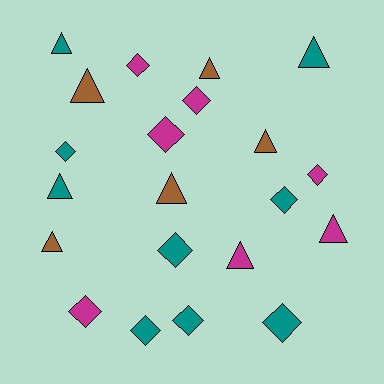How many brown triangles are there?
There are 5 brown triangles.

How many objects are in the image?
There are 21 objects.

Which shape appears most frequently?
Diamond, with 11 objects.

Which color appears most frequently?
Teal, with 9 objects.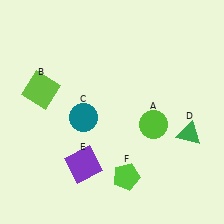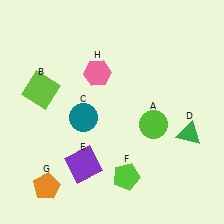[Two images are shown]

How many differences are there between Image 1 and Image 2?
There are 2 differences between the two images.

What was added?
An orange pentagon (G), a pink hexagon (H) were added in Image 2.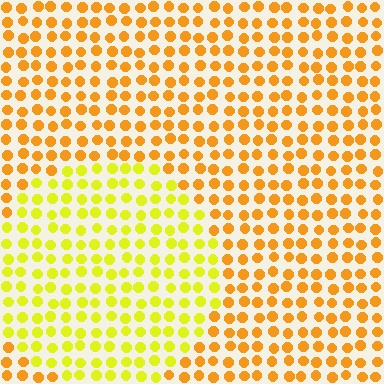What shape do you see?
I see a circle.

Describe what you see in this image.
The image is filled with small orange elements in a uniform arrangement. A circle-shaped region is visible where the elements are tinted to a slightly different hue, forming a subtle color boundary.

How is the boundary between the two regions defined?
The boundary is defined purely by a slight shift in hue (about 31 degrees). Spacing, size, and orientation are identical on both sides.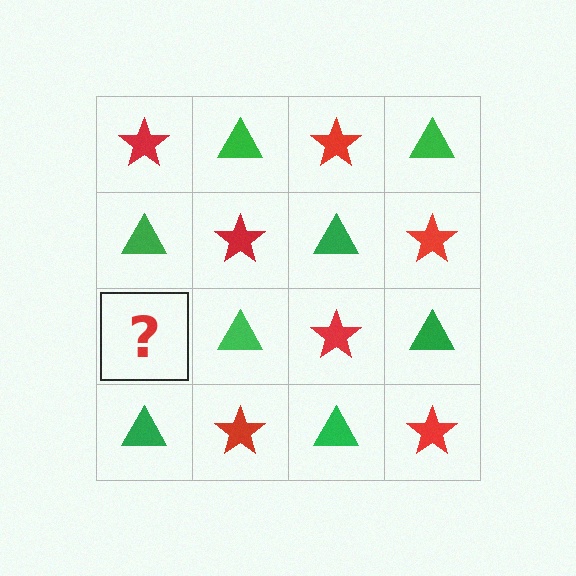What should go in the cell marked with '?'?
The missing cell should contain a red star.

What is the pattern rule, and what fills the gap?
The rule is that it alternates red star and green triangle in a checkerboard pattern. The gap should be filled with a red star.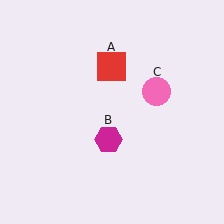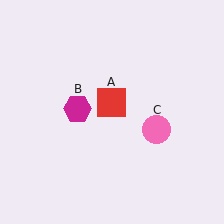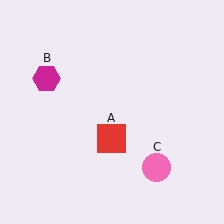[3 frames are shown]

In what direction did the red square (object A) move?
The red square (object A) moved down.